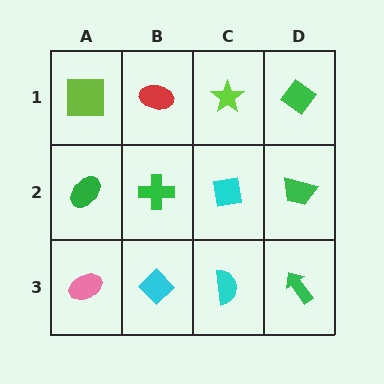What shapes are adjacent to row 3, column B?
A green cross (row 2, column B), a pink ellipse (row 3, column A), a cyan semicircle (row 3, column C).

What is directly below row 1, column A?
A green ellipse.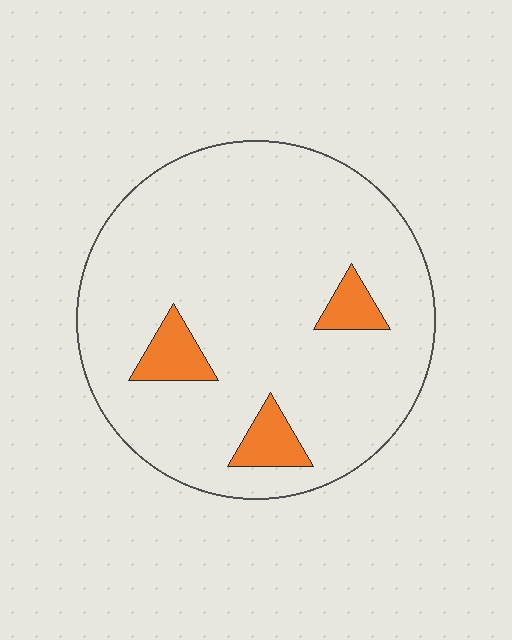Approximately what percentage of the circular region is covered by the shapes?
Approximately 10%.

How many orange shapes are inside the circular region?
3.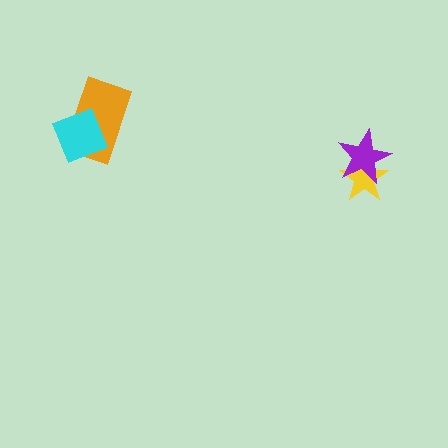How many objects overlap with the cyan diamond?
1 object overlaps with the cyan diamond.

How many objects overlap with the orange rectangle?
1 object overlaps with the orange rectangle.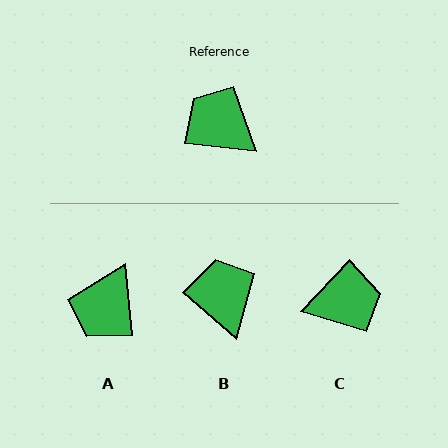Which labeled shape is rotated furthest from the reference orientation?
C, about 127 degrees away.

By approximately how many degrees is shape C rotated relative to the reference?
Approximately 127 degrees clockwise.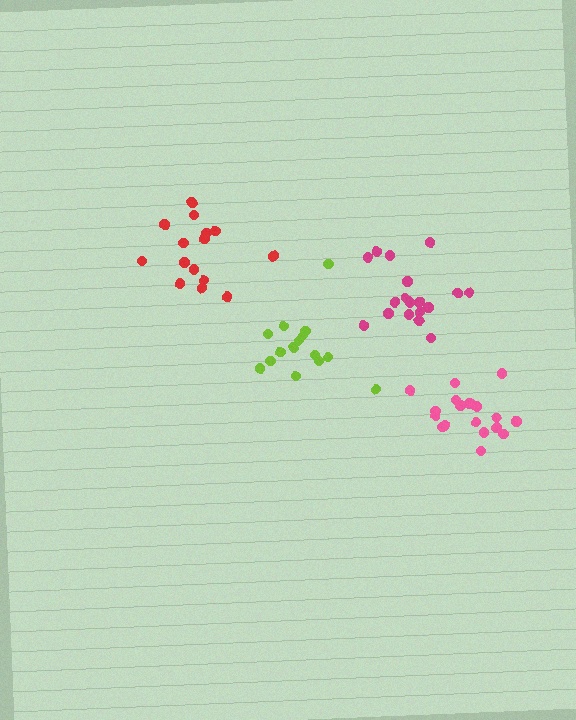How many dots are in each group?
Group 1: 18 dots, Group 2: 15 dots, Group 3: 15 dots, Group 4: 18 dots (66 total).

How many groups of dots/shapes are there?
There are 4 groups.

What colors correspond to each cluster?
The clusters are colored: magenta, lime, red, pink.